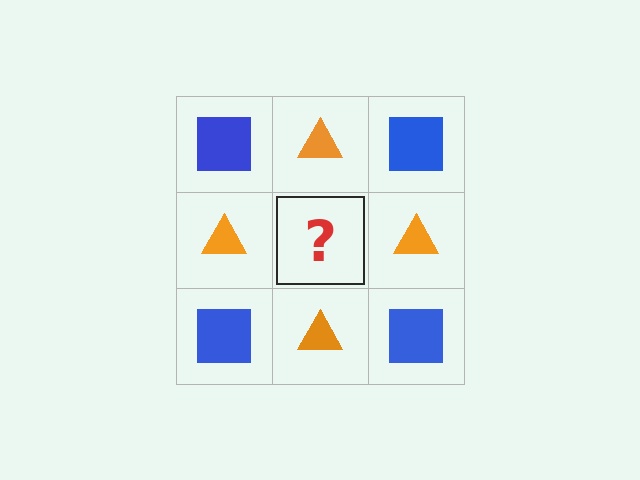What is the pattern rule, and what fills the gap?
The rule is that it alternates blue square and orange triangle in a checkerboard pattern. The gap should be filled with a blue square.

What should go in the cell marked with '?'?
The missing cell should contain a blue square.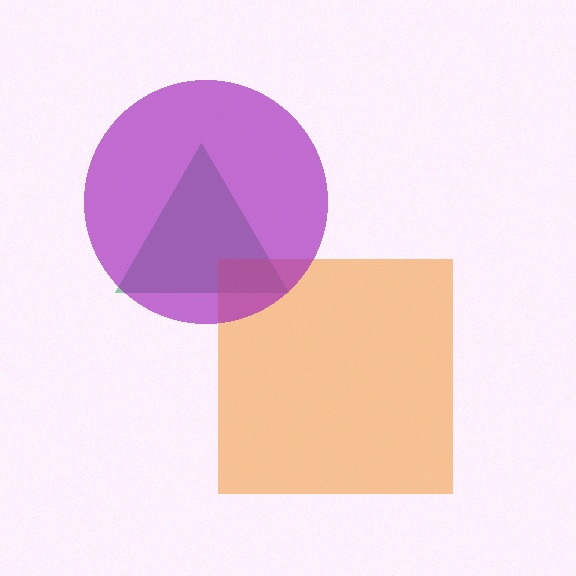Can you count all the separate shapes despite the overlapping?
Yes, there are 3 separate shapes.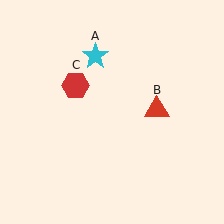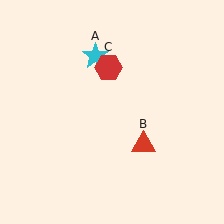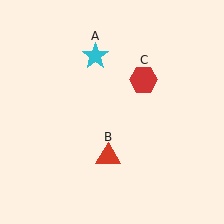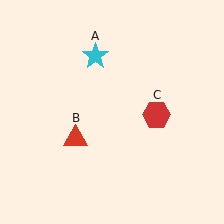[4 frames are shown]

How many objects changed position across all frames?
2 objects changed position: red triangle (object B), red hexagon (object C).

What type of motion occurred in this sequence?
The red triangle (object B), red hexagon (object C) rotated clockwise around the center of the scene.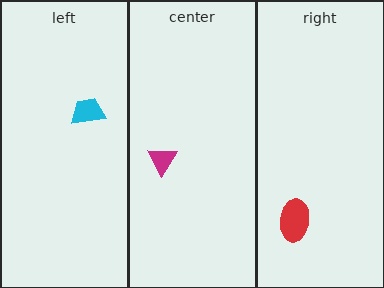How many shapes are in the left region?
1.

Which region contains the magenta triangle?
The center region.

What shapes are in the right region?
The red ellipse.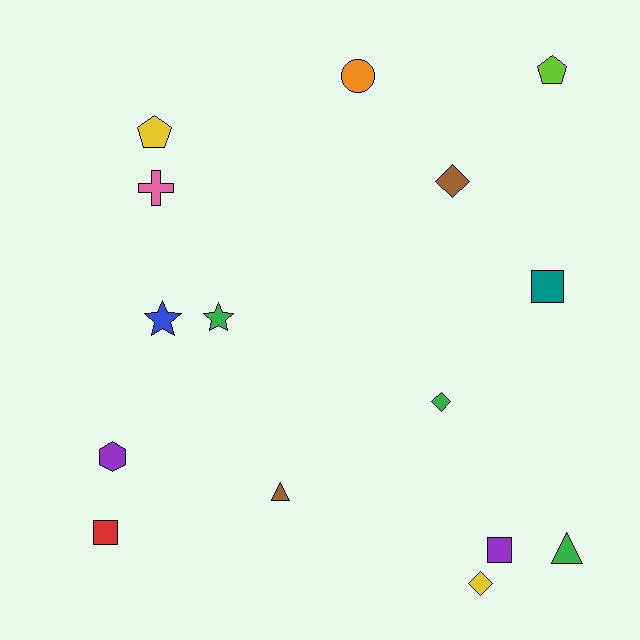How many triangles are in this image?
There are 2 triangles.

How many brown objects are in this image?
There are 2 brown objects.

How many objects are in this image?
There are 15 objects.